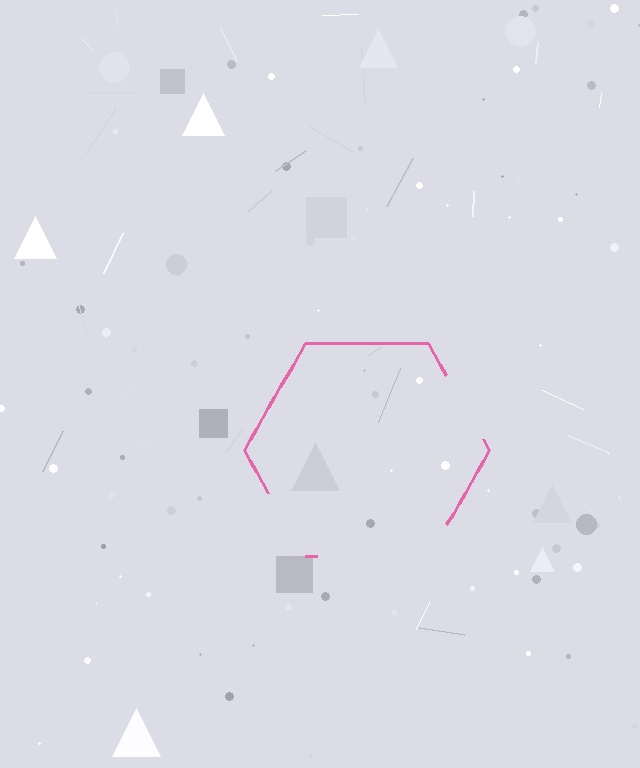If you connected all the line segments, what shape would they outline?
They would outline a hexagon.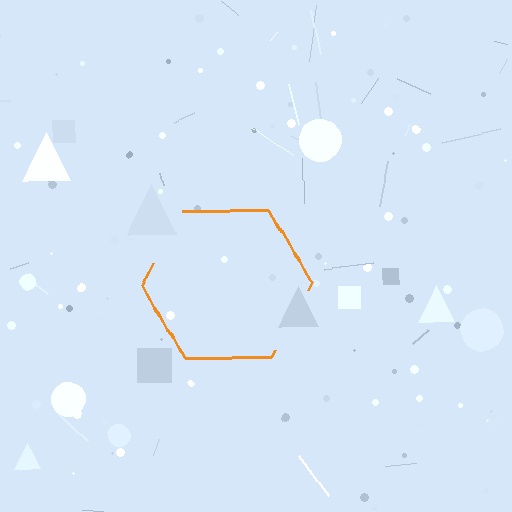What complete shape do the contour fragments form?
The contour fragments form a hexagon.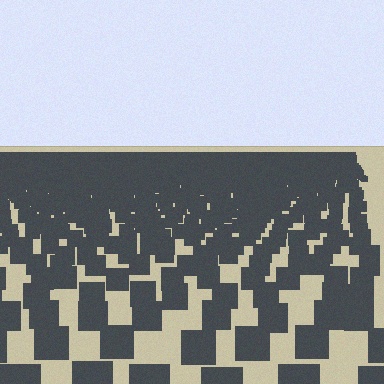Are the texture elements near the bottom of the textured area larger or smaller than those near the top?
Larger. Near the bottom, elements are closer to the viewer and appear at a bigger on-screen size.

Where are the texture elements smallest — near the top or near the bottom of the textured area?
Near the top.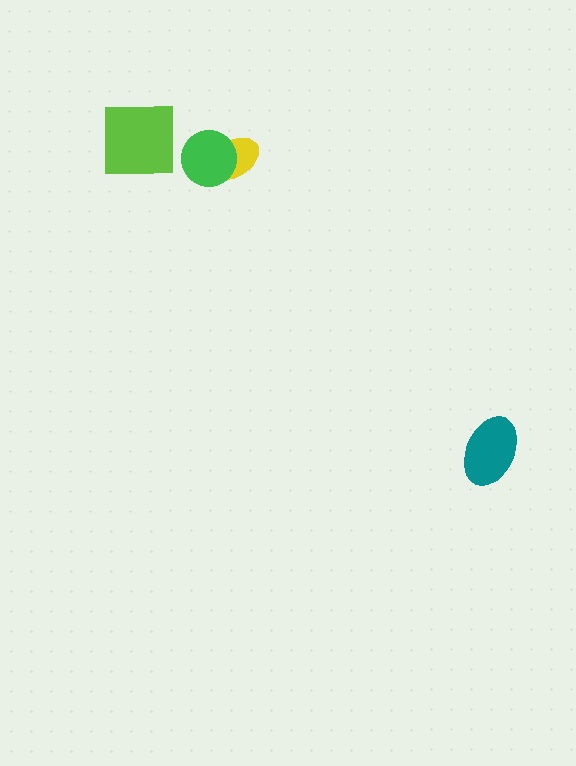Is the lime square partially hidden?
No, no other shape covers it.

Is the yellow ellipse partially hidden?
Yes, it is partially covered by another shape.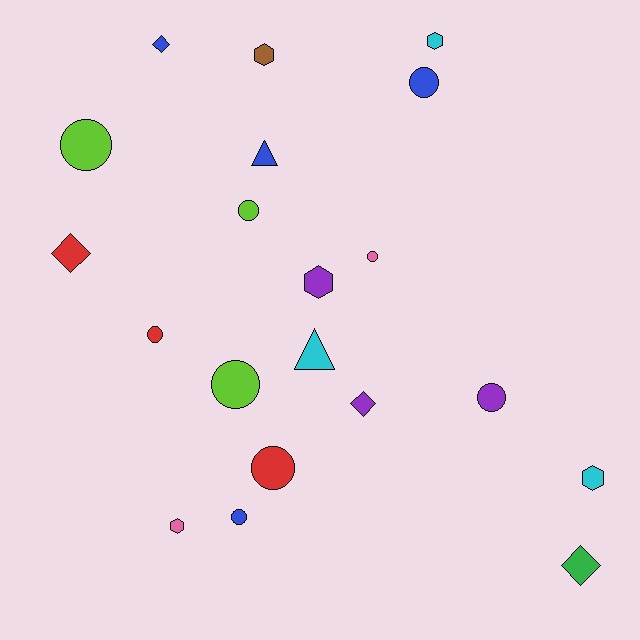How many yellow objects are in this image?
There are no yellow objects.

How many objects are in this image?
There are 20 objects.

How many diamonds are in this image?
There are 4 diamonds.